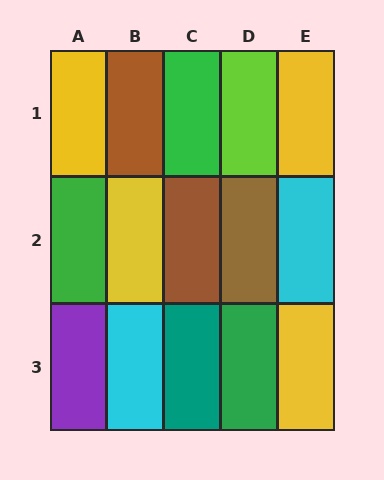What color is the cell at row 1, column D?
Lime.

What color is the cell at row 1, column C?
Green.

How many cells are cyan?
2 cells are cyan.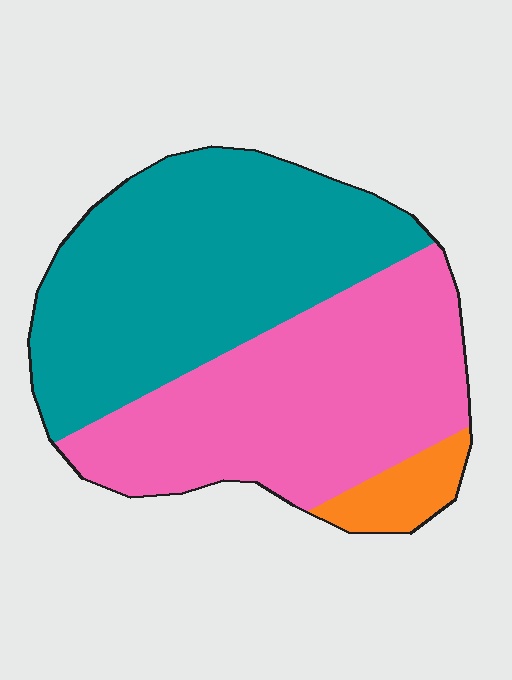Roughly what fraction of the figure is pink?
Pink covers roughly 45% of the figure.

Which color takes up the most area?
Teal, at roughly 50%.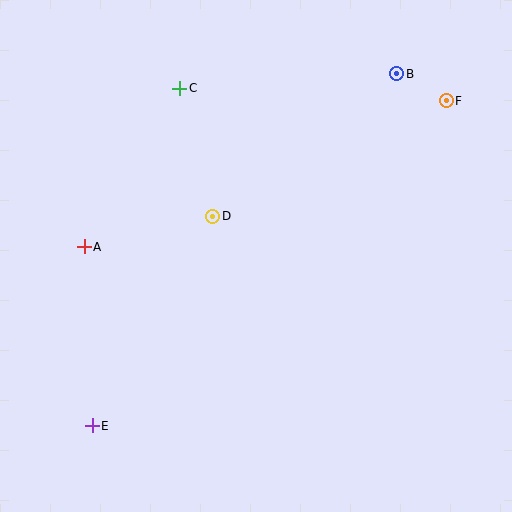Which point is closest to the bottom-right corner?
Point F is closest to the bottom-right corner.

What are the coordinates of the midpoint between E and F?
The midpoint between E and F is at (269, 263).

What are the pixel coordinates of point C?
Point C is at (180, 89).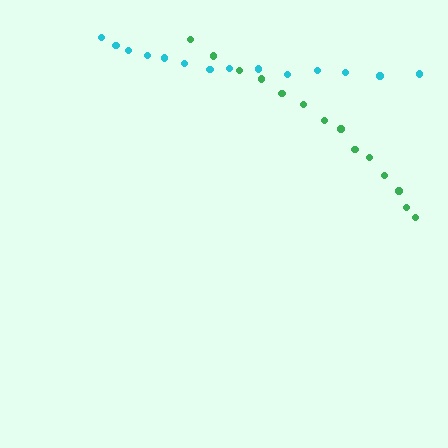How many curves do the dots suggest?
There are 2 distinct paths.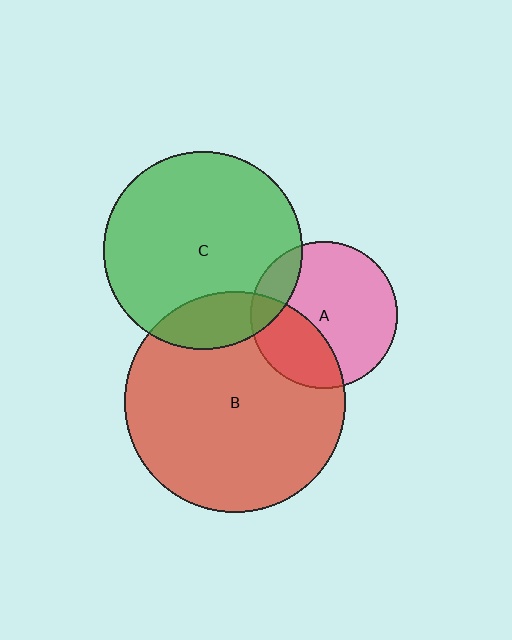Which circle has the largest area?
Circle B (red).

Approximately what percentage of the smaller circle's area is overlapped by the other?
Approximately 15%.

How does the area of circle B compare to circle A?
Approximately 2.3 times.